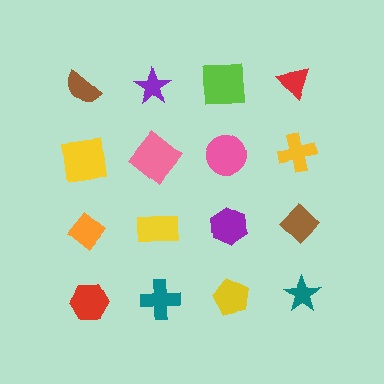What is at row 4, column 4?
A teal star.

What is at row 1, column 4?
A red triangle.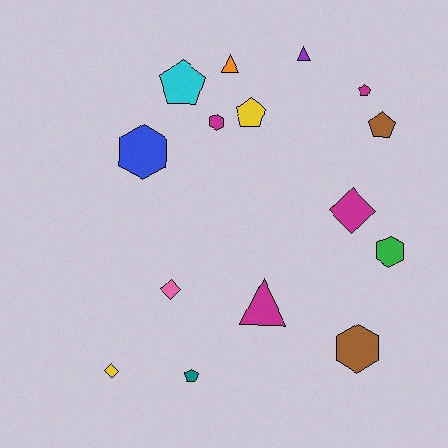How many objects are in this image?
There are 15 objects.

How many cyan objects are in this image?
There is 1 cyan object.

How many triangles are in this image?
There are 3 triangles.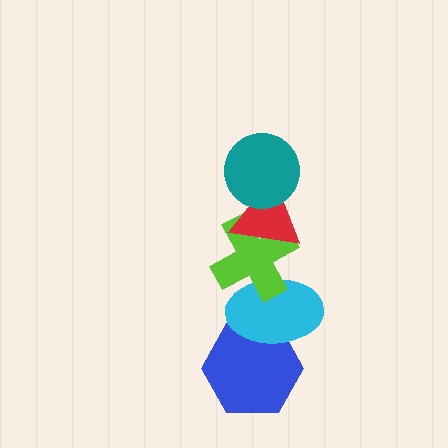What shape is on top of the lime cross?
The red triangle is on top of the lime cross.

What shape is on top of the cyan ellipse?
The lime cross is on top of the cyan ellipse.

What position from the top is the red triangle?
The red triangle is 2nd from the top.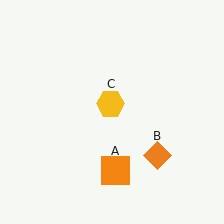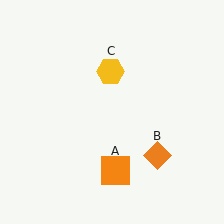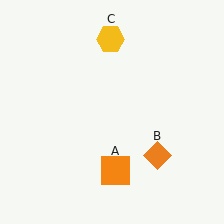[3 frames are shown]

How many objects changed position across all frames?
1 object changed position: yellow hexagon (object C).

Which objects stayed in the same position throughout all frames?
Orange square (object A) and orange diamond (object B) remained stationary.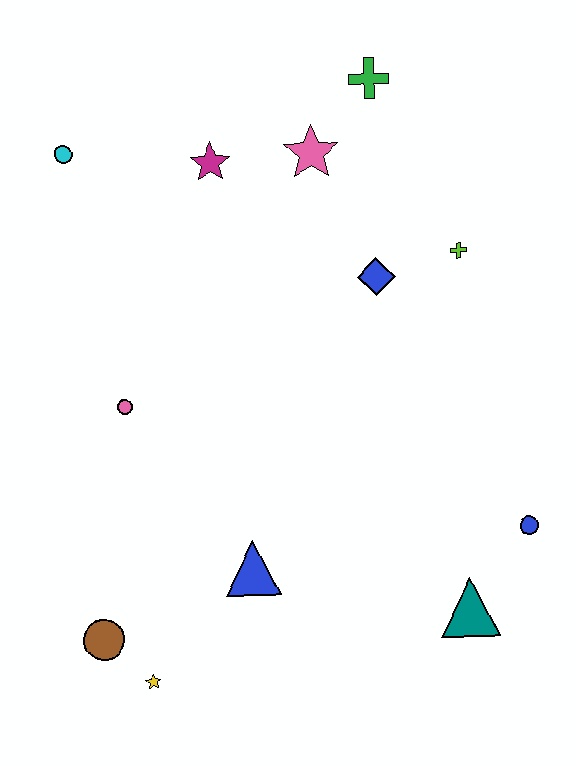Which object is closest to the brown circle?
The yellow star is closest to the brown circle.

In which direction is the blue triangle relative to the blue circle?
The blue triangle is to the left of the blue circle.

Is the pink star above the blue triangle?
Yes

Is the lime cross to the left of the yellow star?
No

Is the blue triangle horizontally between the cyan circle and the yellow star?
No